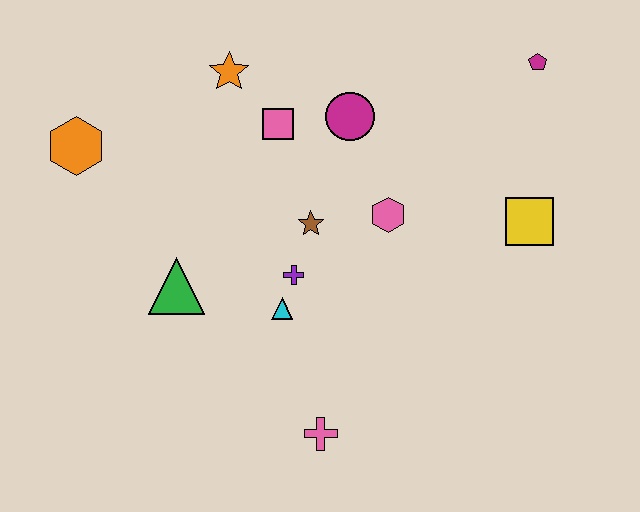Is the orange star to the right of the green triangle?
Yes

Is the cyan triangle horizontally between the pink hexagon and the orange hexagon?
Yes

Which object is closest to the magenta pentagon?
The yellow square is closest to the magenta pentagon.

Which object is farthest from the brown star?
The magenta pentagon is farthest from the brown star.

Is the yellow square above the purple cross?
Yes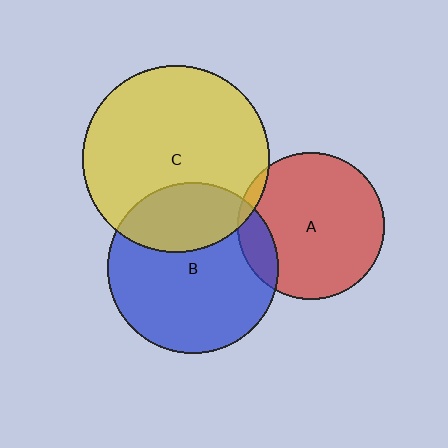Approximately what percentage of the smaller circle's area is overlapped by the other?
Approximately 30%.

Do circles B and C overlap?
Yes.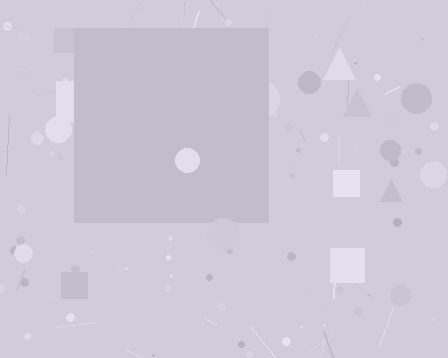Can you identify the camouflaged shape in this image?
The camouflaged shape is a square.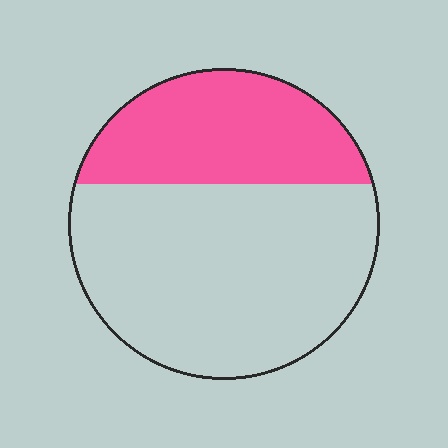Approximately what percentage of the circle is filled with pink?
Approximately 35%.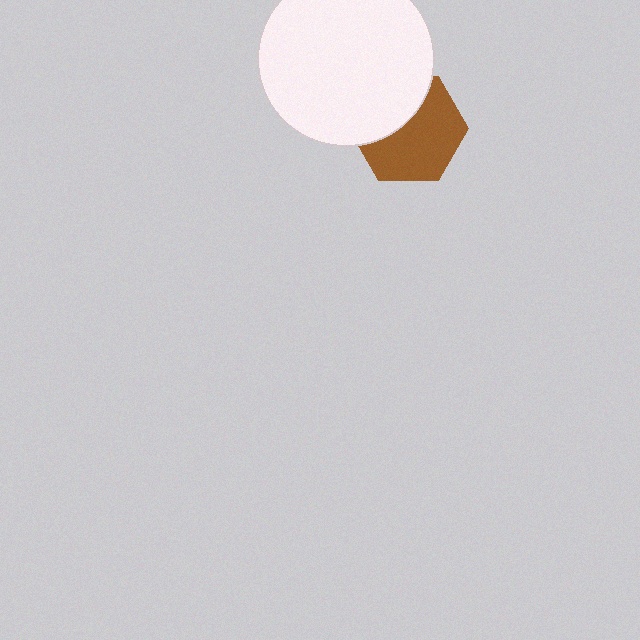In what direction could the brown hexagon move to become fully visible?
The brown hexagon could move down. That would shift it out from behind the white circle entirely.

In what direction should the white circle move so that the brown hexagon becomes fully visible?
The white circle should move up. That is the shortest direction to clear the overlap and leave the brown hexagon fully visible.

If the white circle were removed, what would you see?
You would see the complete brown hexagon.